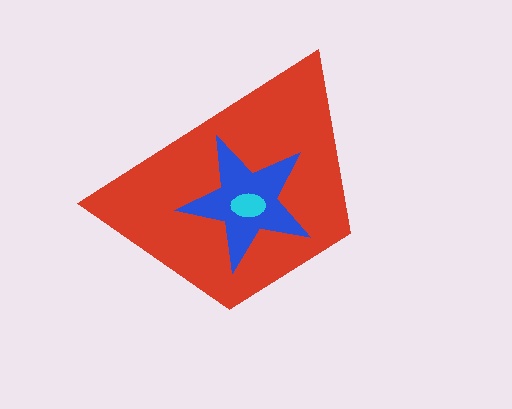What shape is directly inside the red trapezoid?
The blue star.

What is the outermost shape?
The red trapezoid.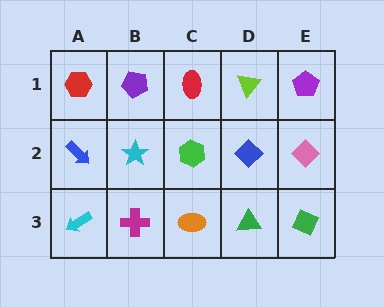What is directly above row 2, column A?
A red hexagon.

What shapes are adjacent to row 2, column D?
A lime triangle (row 1, column D), a green triangle (row 3, column D), a green hexagon (row 2, column C), a pink diamond (row 2, column E).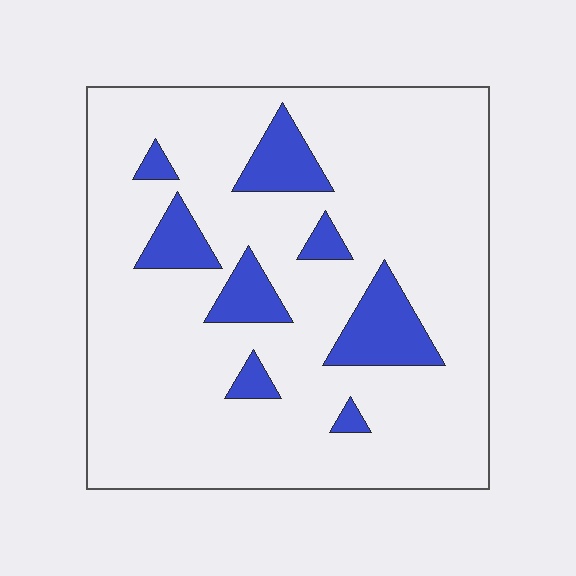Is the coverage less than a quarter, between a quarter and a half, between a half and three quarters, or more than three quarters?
Less than a quarter.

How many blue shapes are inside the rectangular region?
8.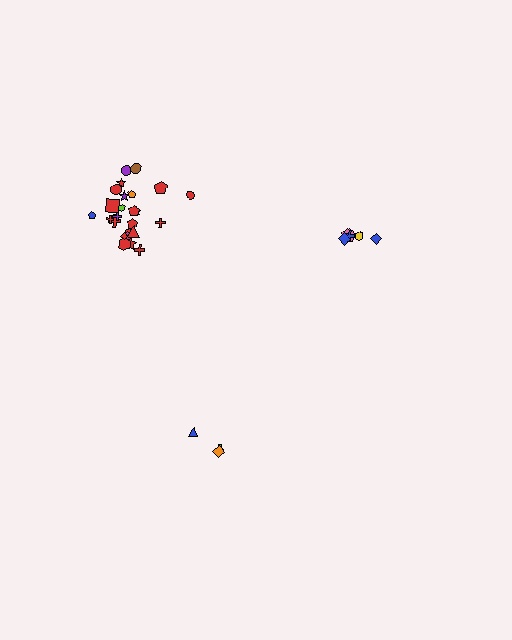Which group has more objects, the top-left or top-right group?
The top-left group.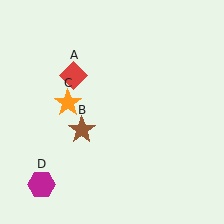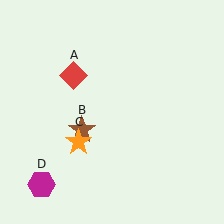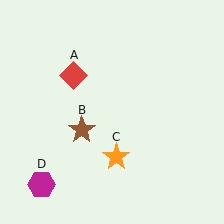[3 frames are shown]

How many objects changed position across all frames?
1 object changed position: orange star (object C).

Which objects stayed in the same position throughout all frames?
Red diamond (object A) and brown star (object B) and magenta hexagon (object D) remained stationary.